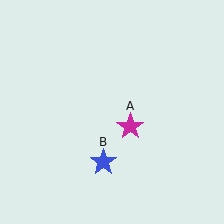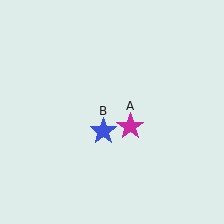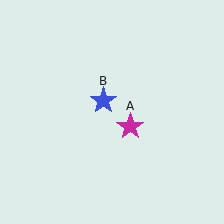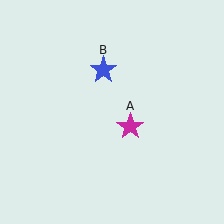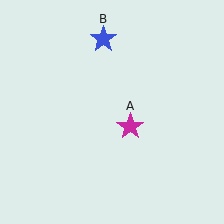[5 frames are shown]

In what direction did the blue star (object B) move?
The blue star (object B) moved up.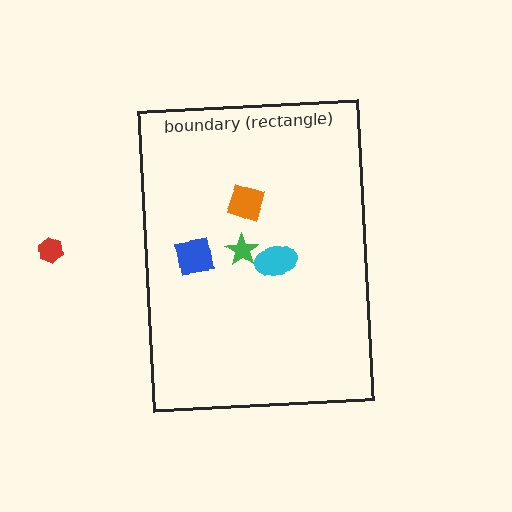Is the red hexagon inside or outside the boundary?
Outside.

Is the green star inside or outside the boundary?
Inside.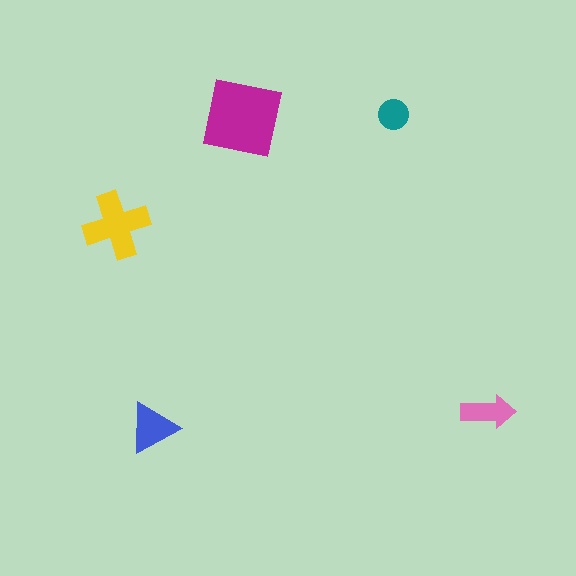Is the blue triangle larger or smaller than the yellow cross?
Smaller.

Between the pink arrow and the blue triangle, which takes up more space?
The blue triangle.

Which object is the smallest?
The teal circle.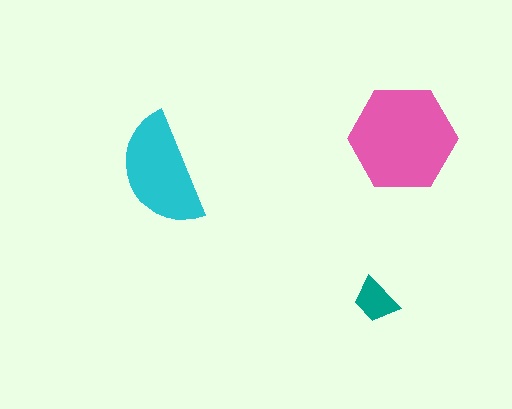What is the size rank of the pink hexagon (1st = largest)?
1st.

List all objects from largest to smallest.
The pink hexagon, the cyan semicircle, the teal trapezoid.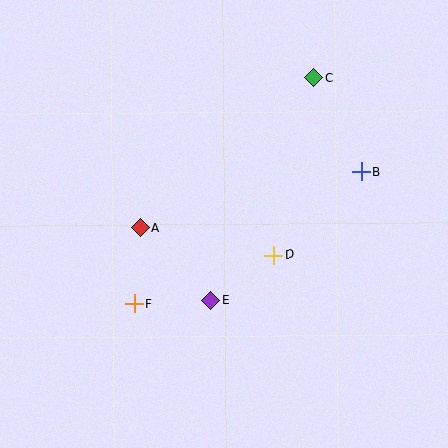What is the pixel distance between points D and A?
The distance between D and A is 137 pixels.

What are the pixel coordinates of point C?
Point C is at (313, 78).